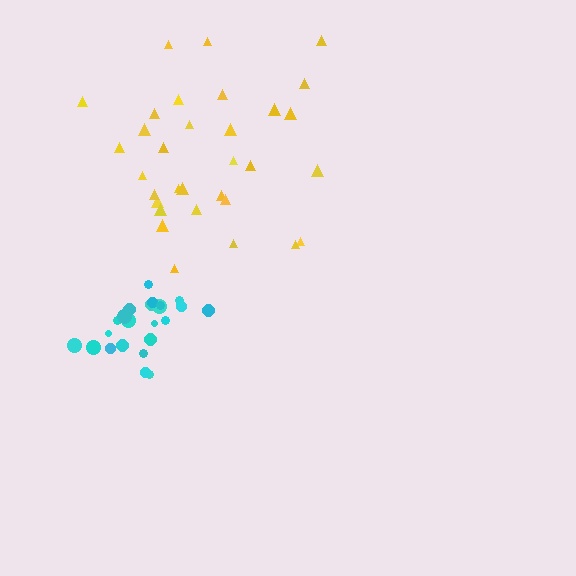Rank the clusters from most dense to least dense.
cyan, yellow.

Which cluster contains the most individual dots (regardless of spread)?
Yellow (32).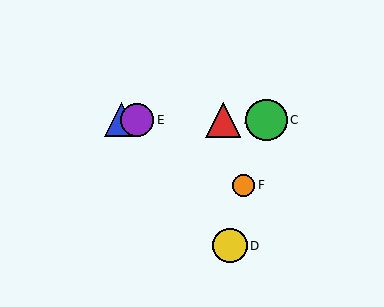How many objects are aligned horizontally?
4 objects (A, B, C, E) are aligned horizontally.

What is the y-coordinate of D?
Object D is at y≈246.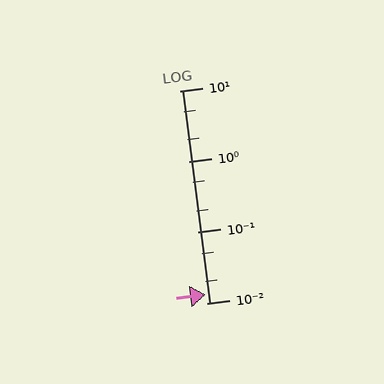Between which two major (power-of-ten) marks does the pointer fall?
The pointer is between 0.01 and 0.1.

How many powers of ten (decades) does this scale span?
The scale spans 3 decades, from 0.01 to 10.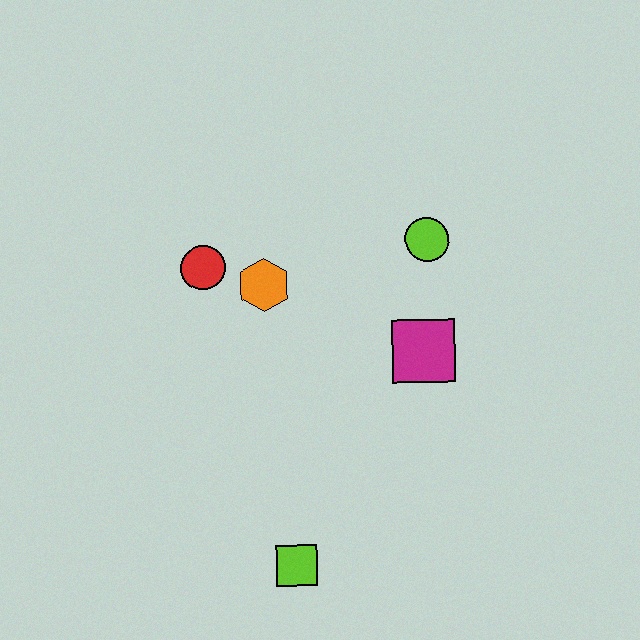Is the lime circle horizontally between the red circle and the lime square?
No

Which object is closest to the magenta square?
The lime circle is closest to the magenta square.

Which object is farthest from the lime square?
The lime circle is farthest from the lime square.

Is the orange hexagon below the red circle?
Yes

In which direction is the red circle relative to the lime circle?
The red circle is to the left of the lime circle.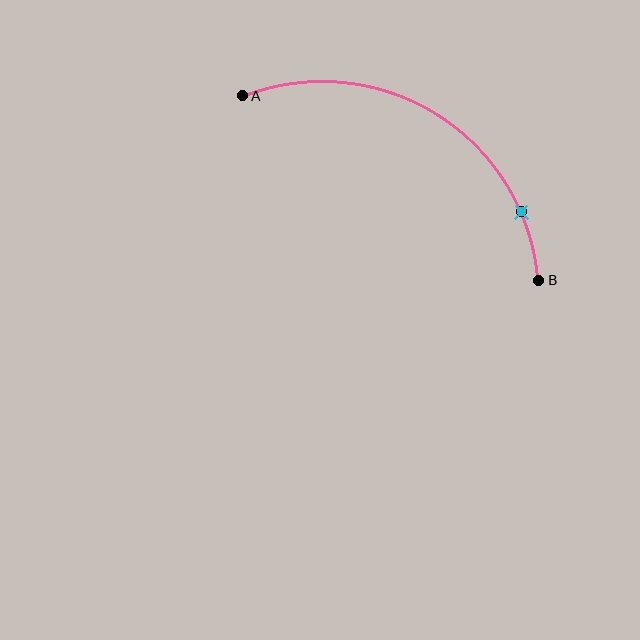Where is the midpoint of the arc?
The arc midpoint is the point on the curve farthest from the straight line joining A and B. It sits above that line.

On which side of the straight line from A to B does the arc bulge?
The arc bulges above the straight line connecting A and B.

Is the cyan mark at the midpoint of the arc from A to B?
No. The cyan mark lies on the arc but is closer to endpoint B. The arc midpoint would be at the point on the curve equidistant along the arc from both A and B.